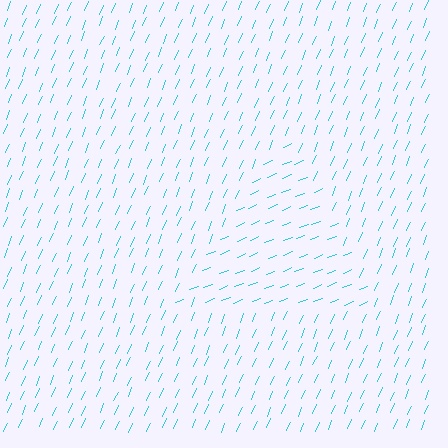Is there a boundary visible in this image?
Yes, there is a texture boundary formed by a change in line orientation.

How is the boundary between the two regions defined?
The boundary is defined purely by a change in line orientation (approximately 45 degrees difference). All lines are the same color and thickness.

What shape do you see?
I see a triangle.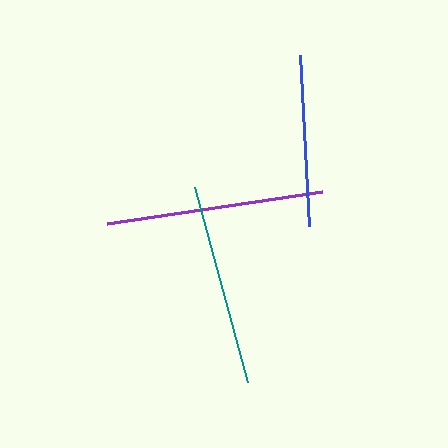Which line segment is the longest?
The purple line is the longest at approximately 217 pixels.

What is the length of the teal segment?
The teal segment is approximately 202 pixels long.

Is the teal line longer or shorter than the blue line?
The teal line is longer than the blue line.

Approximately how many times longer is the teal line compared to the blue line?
The teal line is approximately 1.2 times the length of the blue line.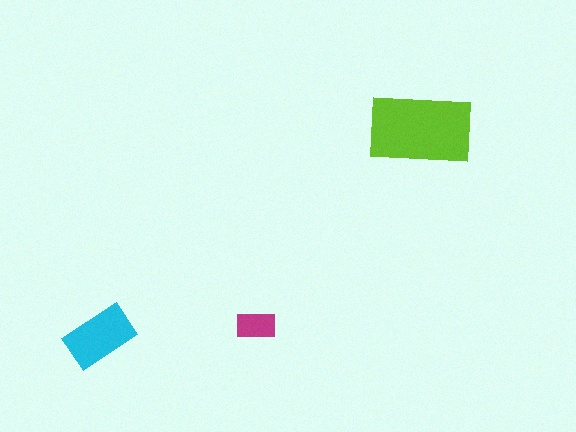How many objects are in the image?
There are 3 objects in the image.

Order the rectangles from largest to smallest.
the lime one, the cyan one, the magenta one.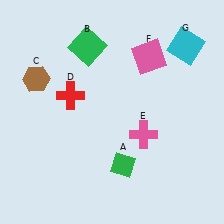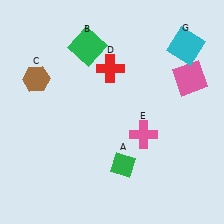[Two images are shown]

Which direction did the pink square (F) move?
The pink square (F) moved right.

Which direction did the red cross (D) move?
The red cross (D) moved right.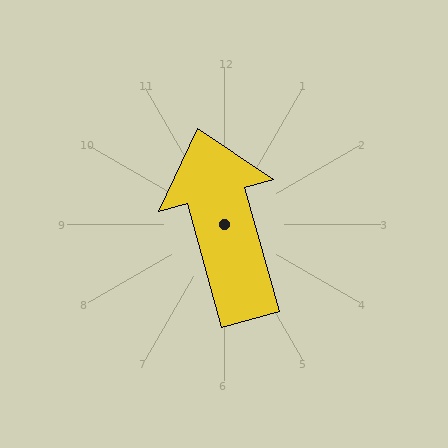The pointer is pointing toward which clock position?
Roughly 11 o'clock.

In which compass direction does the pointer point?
North.